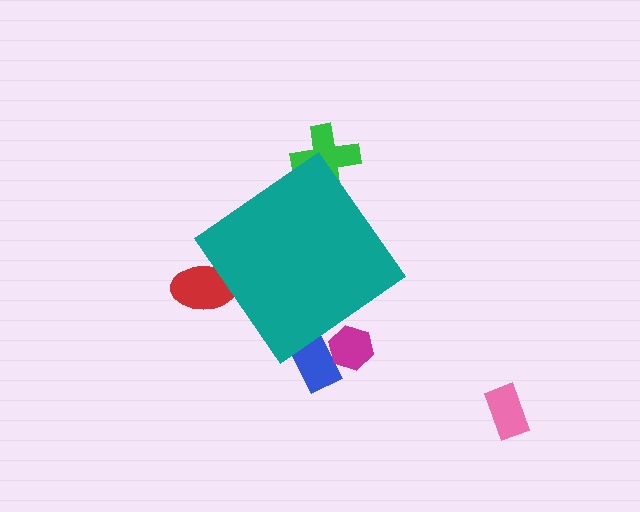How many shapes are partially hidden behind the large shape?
4 shapes are partially hidden.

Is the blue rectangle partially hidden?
Yes, the blue rectangle is partially hidden behind the teal diamond.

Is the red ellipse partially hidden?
Yes, the red ellipse is partially hidden behind the teal diamond.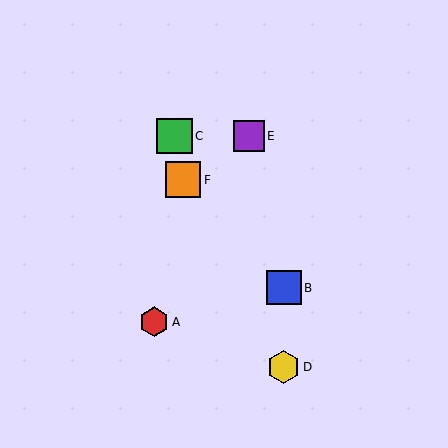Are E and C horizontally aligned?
Yes, both are at y≈136.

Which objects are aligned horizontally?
Objects C, E are aligned horizontally.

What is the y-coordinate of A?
Object A is at y≈322.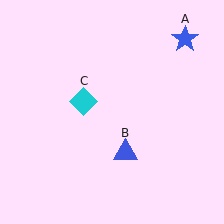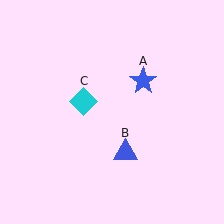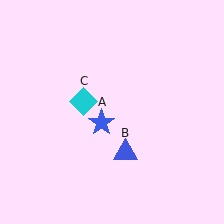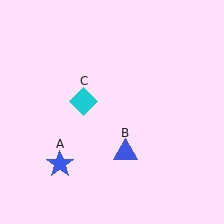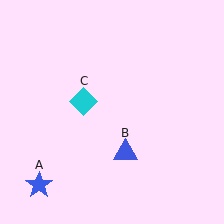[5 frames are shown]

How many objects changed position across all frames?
1 object changed position: blue star (object A).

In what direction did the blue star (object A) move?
The blue star (object A) moved down and to the left.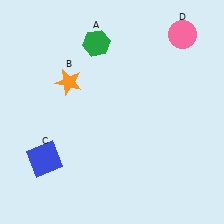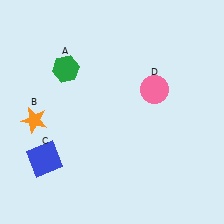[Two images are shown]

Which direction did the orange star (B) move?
The orange star (B) moved down.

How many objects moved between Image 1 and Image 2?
3 objects moved between the two images.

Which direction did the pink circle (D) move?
The pink circle (D) moved down.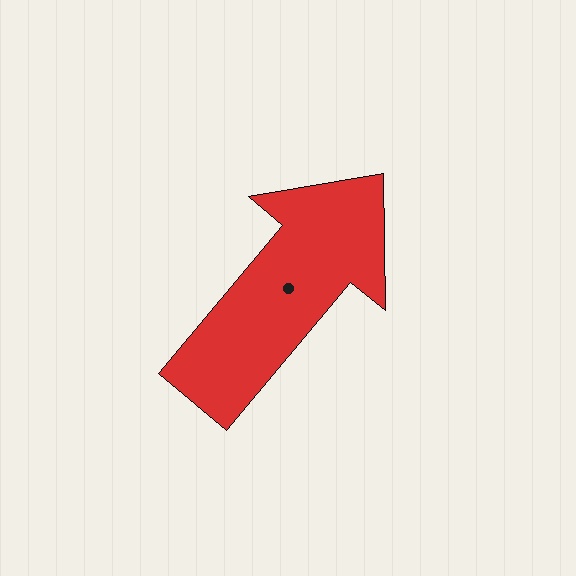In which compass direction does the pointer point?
Northeast.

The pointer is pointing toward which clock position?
Roughly 1 o'clock.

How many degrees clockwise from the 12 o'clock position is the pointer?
Approximately 40 degrees.